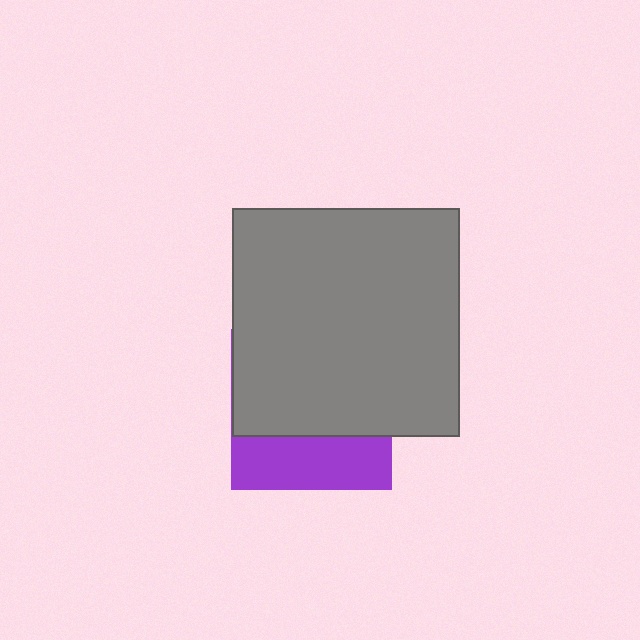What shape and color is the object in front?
The object in front is a gray square.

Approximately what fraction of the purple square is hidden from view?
Roughly 68% of the purple square is hidden behind the gray square.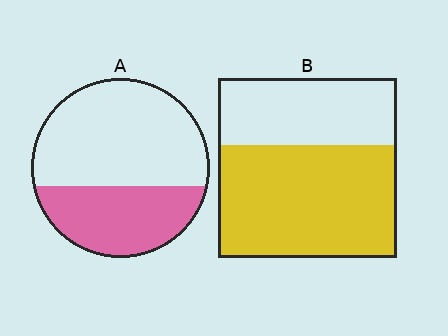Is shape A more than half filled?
No.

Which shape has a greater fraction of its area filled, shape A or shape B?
Shape B.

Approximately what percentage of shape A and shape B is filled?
A is approximately 35% and B is approximately 65%.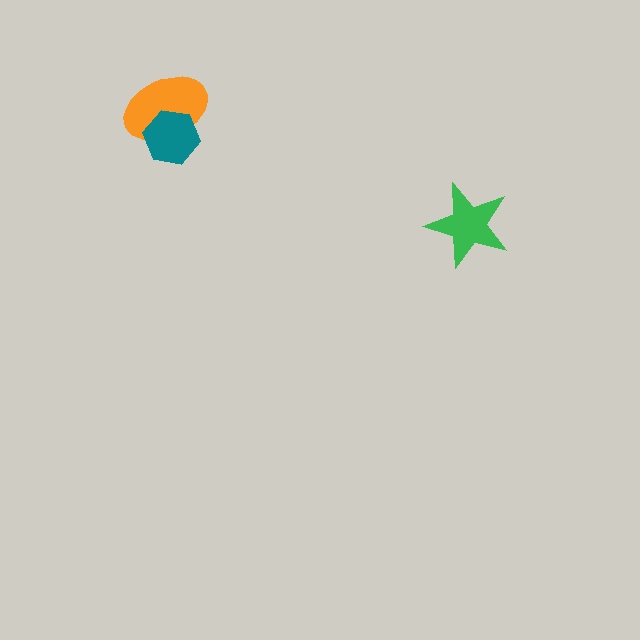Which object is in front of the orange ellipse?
The teal hexagon is in front of the orange ellipse.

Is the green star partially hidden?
No, no other shape covers it.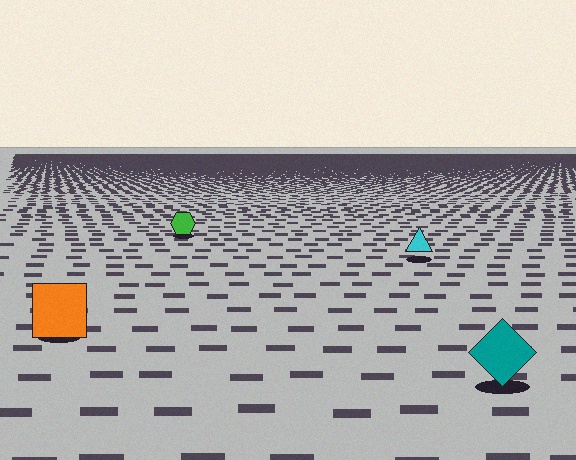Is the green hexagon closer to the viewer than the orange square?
No. The orange square is closer — you can tell from the texture gradient: the ground texture is coarser near it.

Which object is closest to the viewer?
The teal diamond is closest. The texture marks near it are larger and more spread out.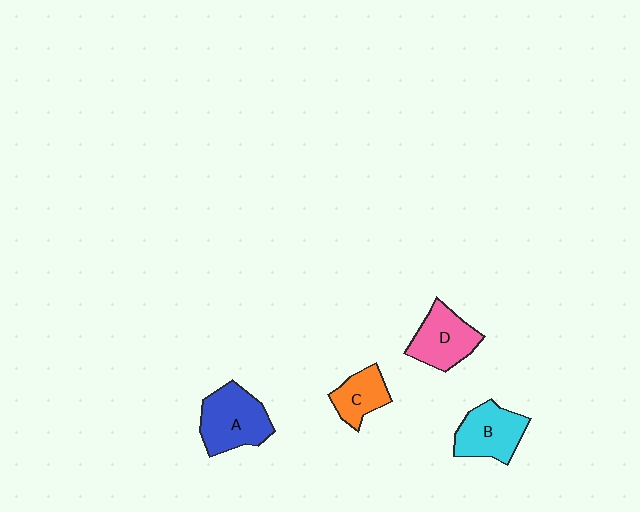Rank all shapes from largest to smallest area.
From largest to smallest: A (blue), B (cyan), D (pink), C (orange).